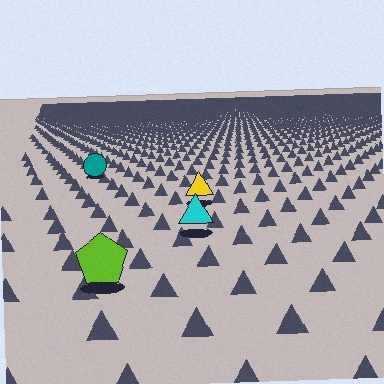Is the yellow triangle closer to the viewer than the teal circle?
Yes. The yellow triangle is closer — you can tell from the texture gradient: the ground texture is coarser near it.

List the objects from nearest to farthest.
From nearest to farthest: the lime pentagon, the cyan triangle, the yellow triangle, the teal circle.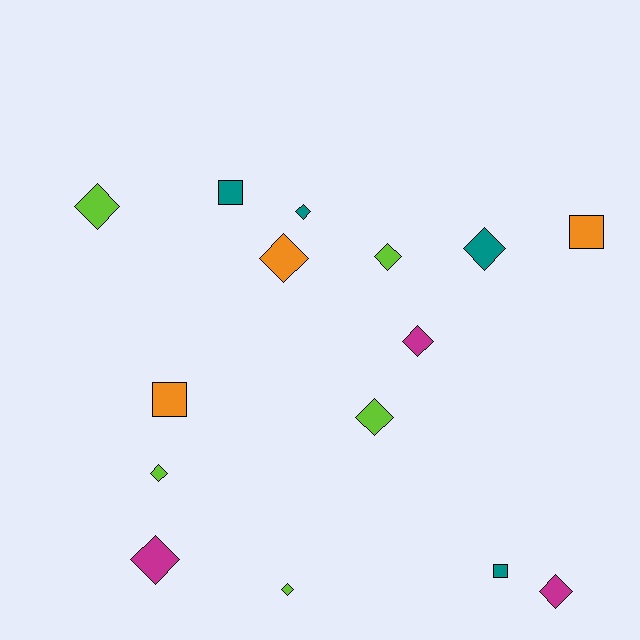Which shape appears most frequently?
Diamond, with 11 objects.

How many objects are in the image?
There are 15 objects.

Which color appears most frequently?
Lime, with 5 objects.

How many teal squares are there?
There are 2 teal squares.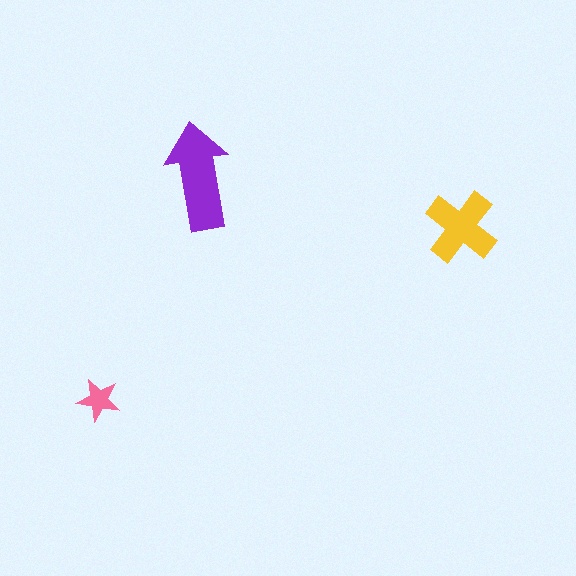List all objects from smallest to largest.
The pink star, the yellow cross, the purple arrow.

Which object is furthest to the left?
The pink star is leftmost.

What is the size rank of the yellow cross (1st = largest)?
2nd.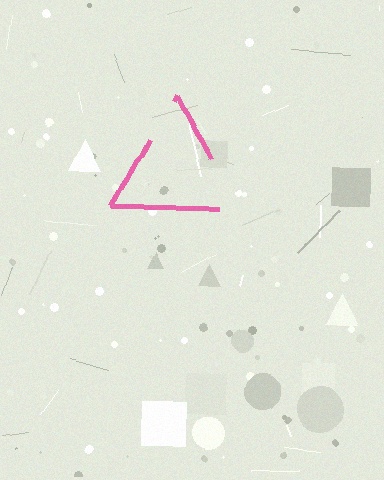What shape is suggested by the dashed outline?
The dashed outline suggests a triangle.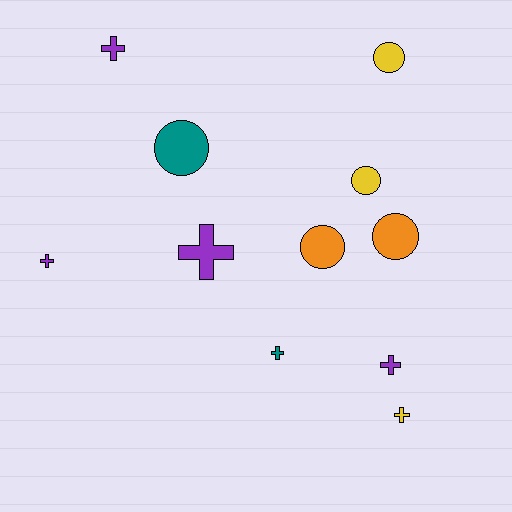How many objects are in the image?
There are 11 objects.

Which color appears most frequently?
Purple, with 4 objects.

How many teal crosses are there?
There is 1 teal cross.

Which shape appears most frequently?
Cross, with 6 objects.